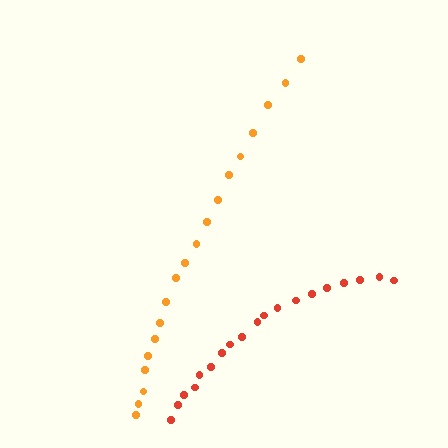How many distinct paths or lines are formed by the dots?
There are 2 distinct paths.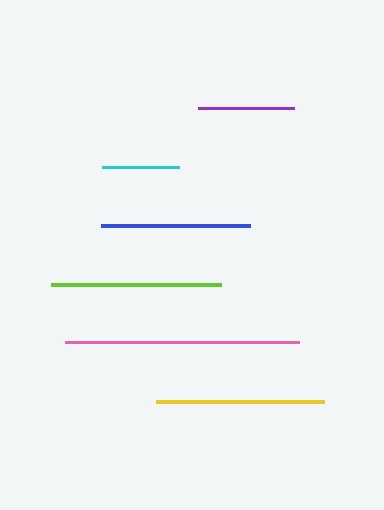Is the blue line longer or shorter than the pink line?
The pink line is longer than the blue line.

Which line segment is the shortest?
The cyan line is the shortest at approximately 78 pixels.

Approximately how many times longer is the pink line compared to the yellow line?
The pink line is approximately 1.4 times the length of the yellow line.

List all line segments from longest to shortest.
From longest to shortest: pink, lime, yellow, blue, purple, cyan.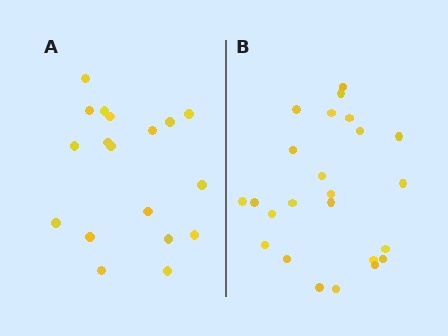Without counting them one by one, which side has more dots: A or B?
Region B (the right region) has more dots.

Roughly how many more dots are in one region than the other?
Region B has about 6 more dots than region A.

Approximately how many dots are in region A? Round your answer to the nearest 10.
About 20 dots. (The exact count is 18, which rounds to 20.)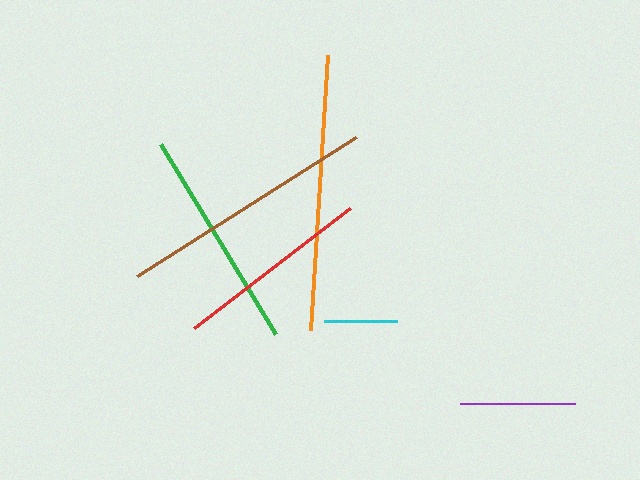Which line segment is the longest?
The orange line is the longest at approximately 275 pixels.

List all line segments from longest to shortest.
From longest to shortest: orange, brown, green, red, purple, cyan.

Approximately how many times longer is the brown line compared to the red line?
The brown line is approximately 1.3 times the length of the red line.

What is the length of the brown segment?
The brown segment is approximately 259 pixels long.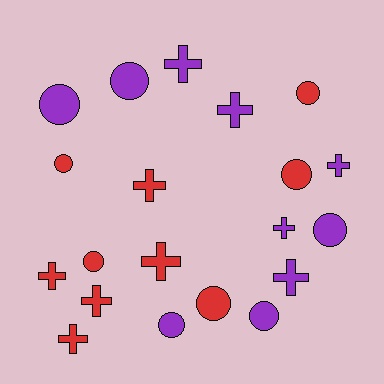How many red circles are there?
There are 5 red circles.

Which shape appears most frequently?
Cross, with 10 objects.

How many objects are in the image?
There are 20 objects.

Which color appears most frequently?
Red, with 10 objects.